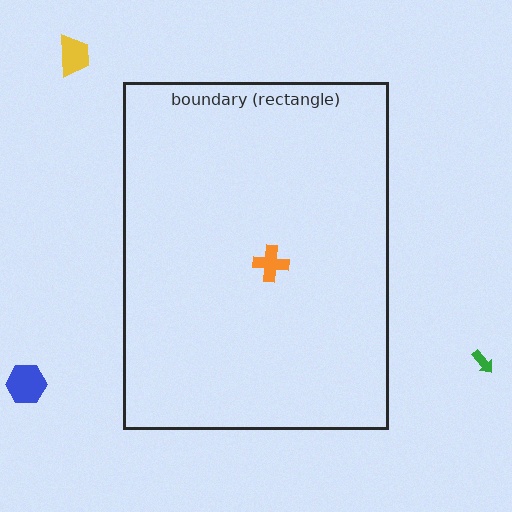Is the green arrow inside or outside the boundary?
Outside.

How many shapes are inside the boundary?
1 inside, 3 outside.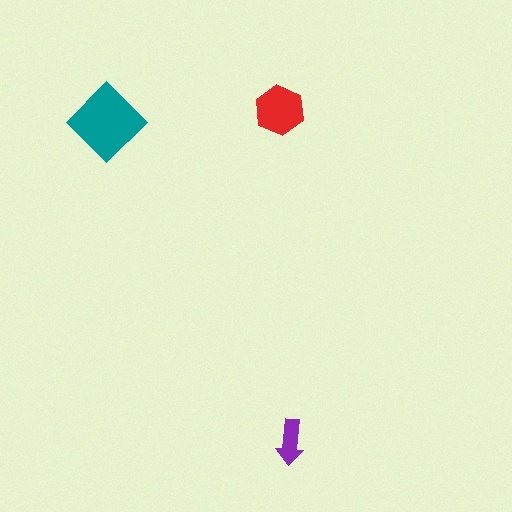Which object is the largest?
The teal diamond.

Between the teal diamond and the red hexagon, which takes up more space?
The teal diamond.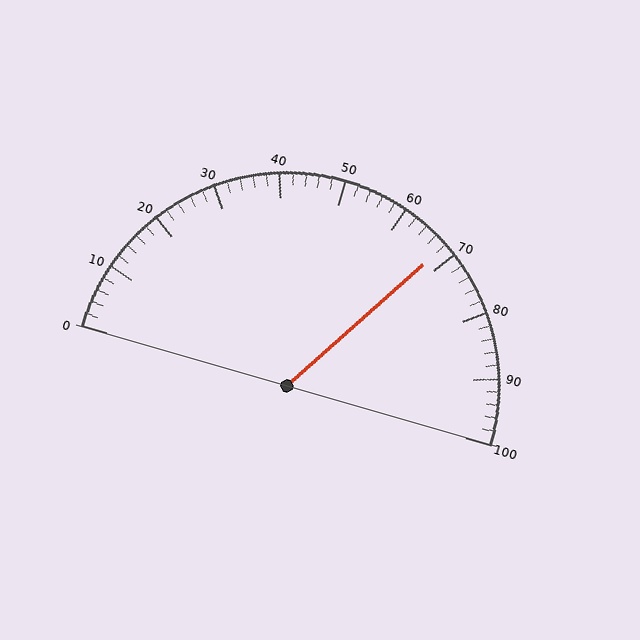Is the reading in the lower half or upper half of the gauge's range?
The reading is in the upper half of the range (0 to 100).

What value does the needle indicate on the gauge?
The needle indicates approximately 68.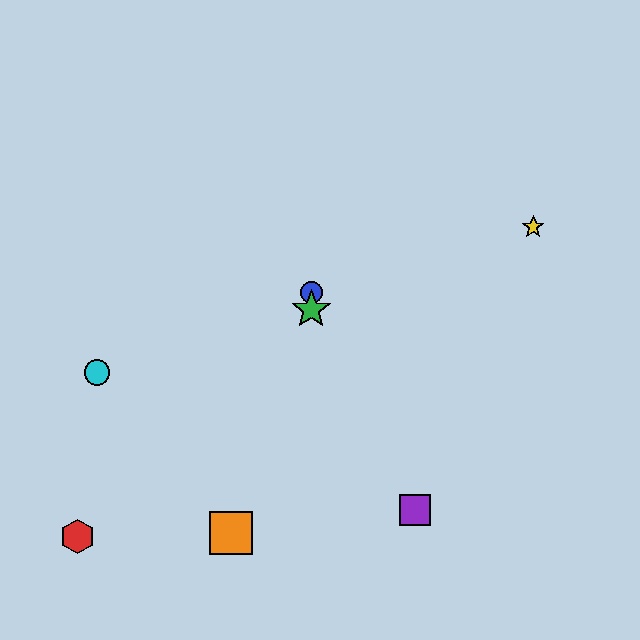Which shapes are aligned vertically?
The blue circle, the green star are aligned vertically.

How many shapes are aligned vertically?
2 shapes (the blue circle, the green star) are aligned vertically.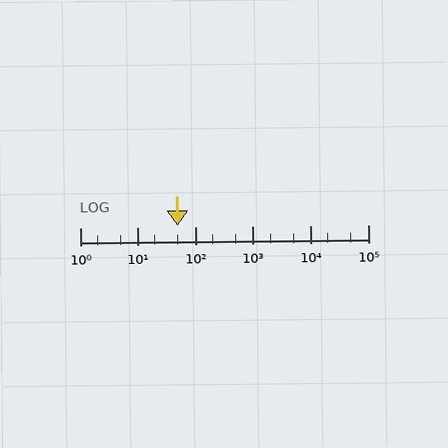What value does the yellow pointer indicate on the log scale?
The pointer indicates approximately 49.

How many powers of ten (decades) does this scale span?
The scale spans 5 decades, from 1 to 100000.